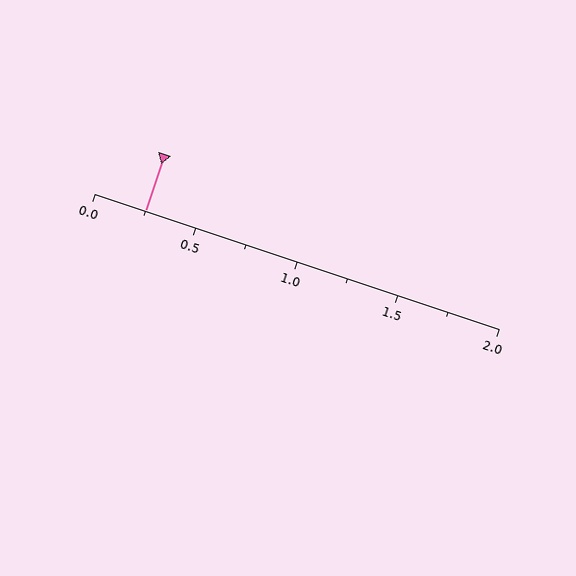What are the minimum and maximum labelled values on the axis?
The axis runs from 0.0 to 2.0.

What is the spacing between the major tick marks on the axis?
The major ticks are spaced 0.5 apart.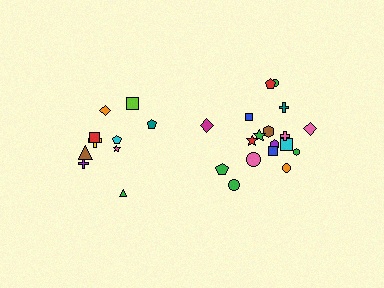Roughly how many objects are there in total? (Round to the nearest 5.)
Roughly 30 objects in total.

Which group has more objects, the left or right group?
The right group.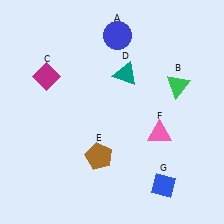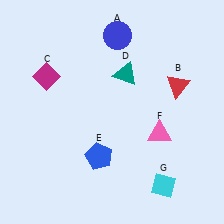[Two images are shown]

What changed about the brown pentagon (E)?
In Image 1, E is brown. In Image 2, it changed to blue.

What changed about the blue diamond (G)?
In Image 1, G is blue. In Image 2, it changed to cyan.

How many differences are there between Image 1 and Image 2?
There are 3 differences between the two images.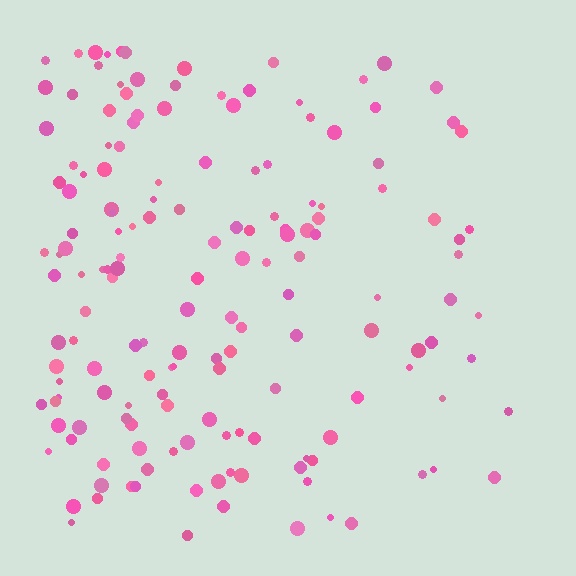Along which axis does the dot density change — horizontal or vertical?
Horizontal.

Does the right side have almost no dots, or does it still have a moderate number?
Still a moderate number, just noticeably fewer than the left.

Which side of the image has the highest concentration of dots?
The left.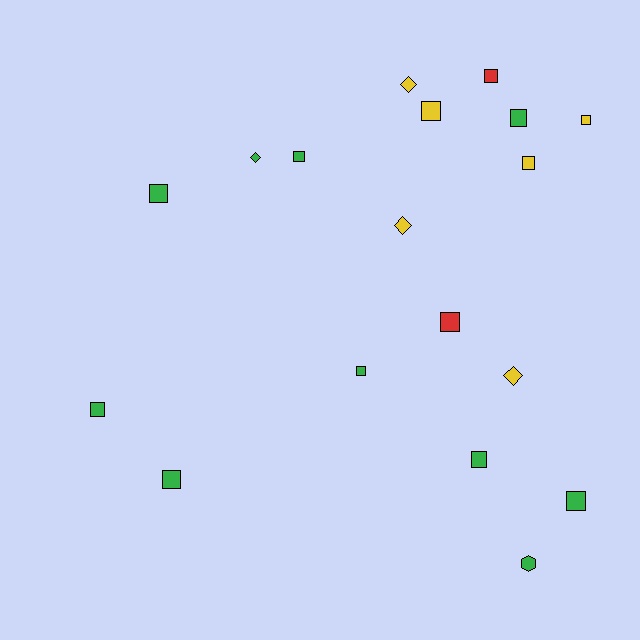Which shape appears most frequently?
Square, with 13 objects.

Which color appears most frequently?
Green, with 10 objects.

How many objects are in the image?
There are 18 objects.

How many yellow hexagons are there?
There are no yellow hexagons.